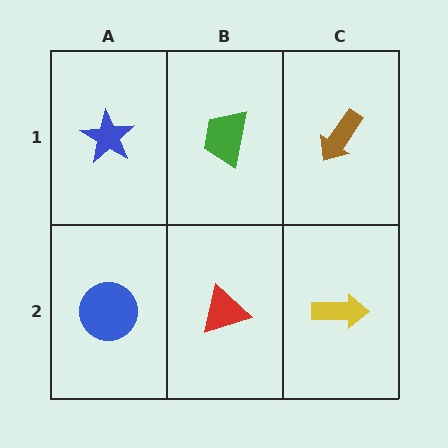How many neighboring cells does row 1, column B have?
3.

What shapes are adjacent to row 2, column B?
A green trapezoid (row 1, column B), a blue circle (row 2, column A), a yellow arrow (row 2, column C).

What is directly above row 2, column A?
A blue star.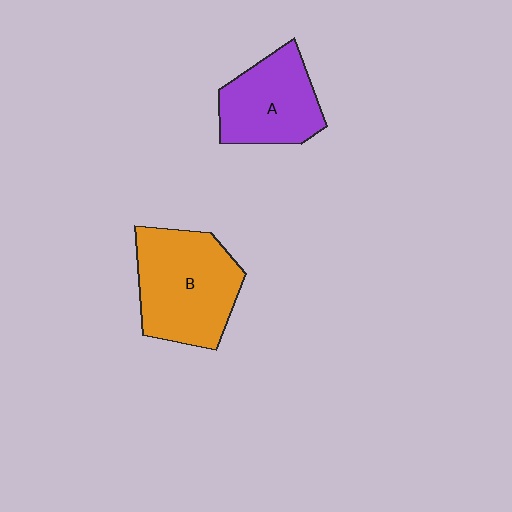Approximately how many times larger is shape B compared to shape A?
Approximately 1.3 times.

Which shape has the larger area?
Shape B (orange).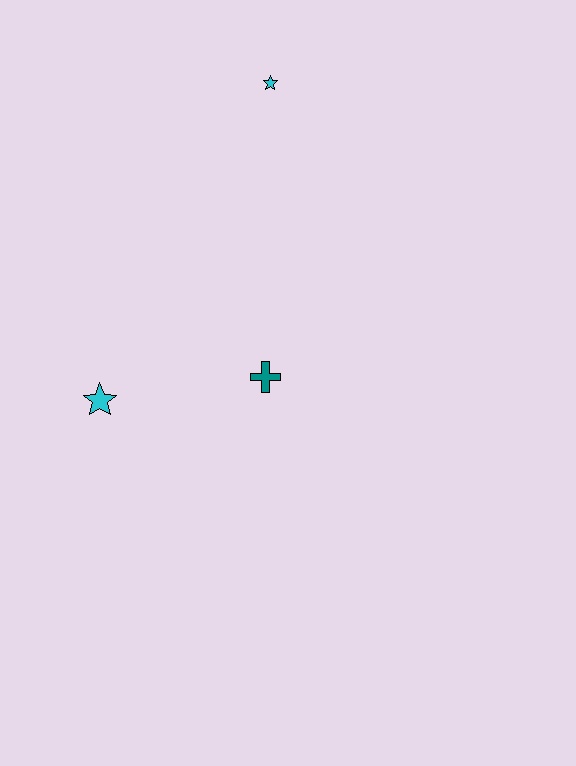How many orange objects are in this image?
There are no orange objects.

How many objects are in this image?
There are 3 objects.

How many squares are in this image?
There are no squares.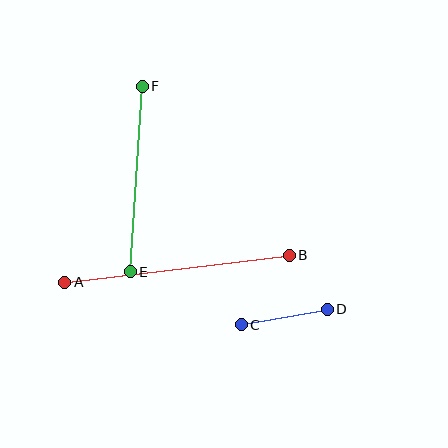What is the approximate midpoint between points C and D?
The midpoint is at approximately (284, 317) pixels.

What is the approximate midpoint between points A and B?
The midpoint is at approximately (177, 269) pixels.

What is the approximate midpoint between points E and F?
The midpoint is at approximately (136, 179) pixels.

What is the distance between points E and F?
The distance is approximately 186 pixels.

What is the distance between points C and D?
The distance is approximately 87 pixels.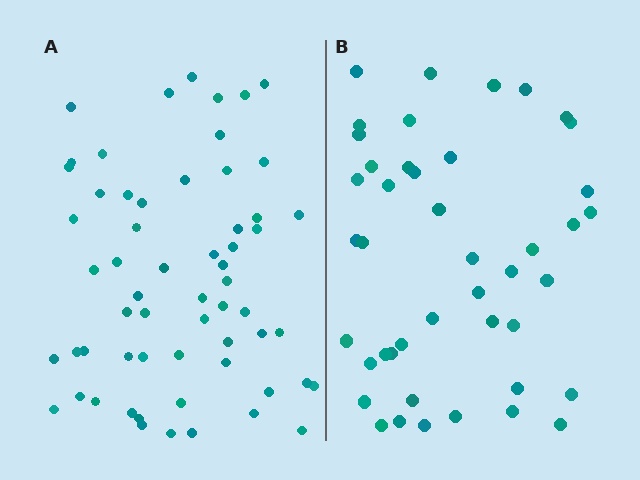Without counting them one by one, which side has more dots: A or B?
Region A (the left region) has more dots.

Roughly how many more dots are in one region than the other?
Region A has approximately 15 more dots than region B.